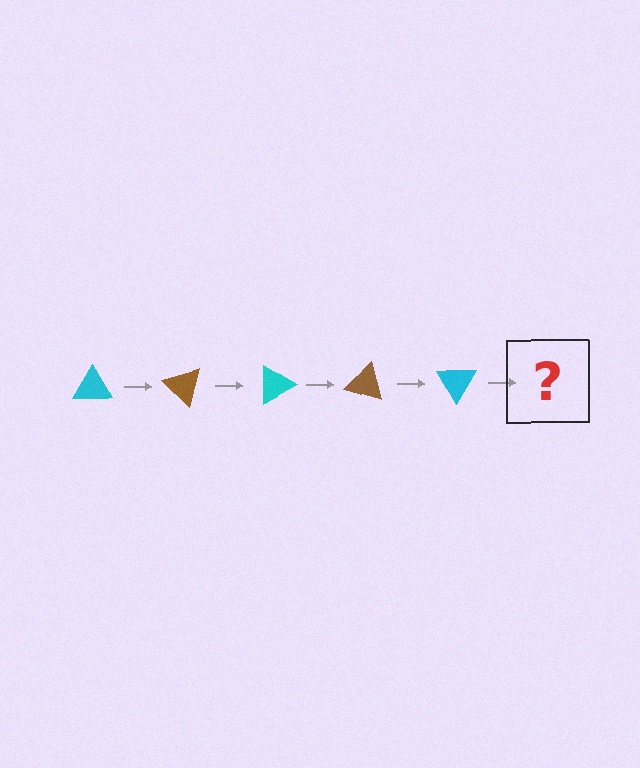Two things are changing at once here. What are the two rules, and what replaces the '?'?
The two rules are that it rotates 45 degrees each step and the color cycles through cyan and brown. The '?' should be a brown triangle, rotated 225 degrees from the start.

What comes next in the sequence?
The next element should be a brown triangle, rotated 225 degrees from the start.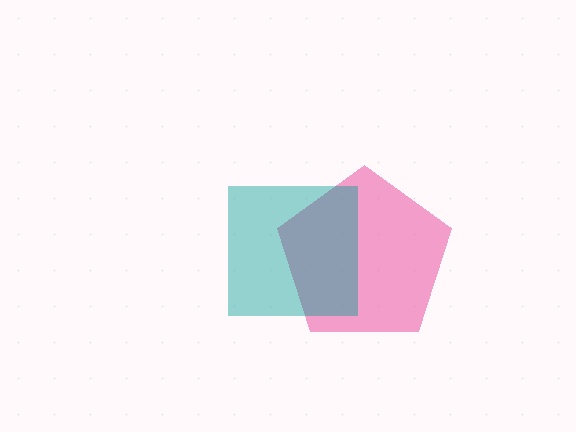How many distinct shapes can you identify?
There are 2 distinct shapes: a pink pentagon, a teal square.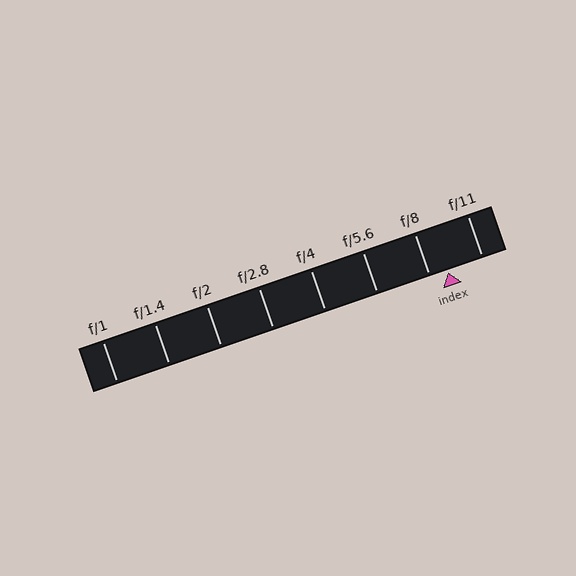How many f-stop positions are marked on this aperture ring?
There are 8 f-stop positions marked.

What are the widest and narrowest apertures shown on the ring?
The widest aperture shown is f/1 and the narrowest is f/11.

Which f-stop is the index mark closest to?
The index mark is closest to f/8.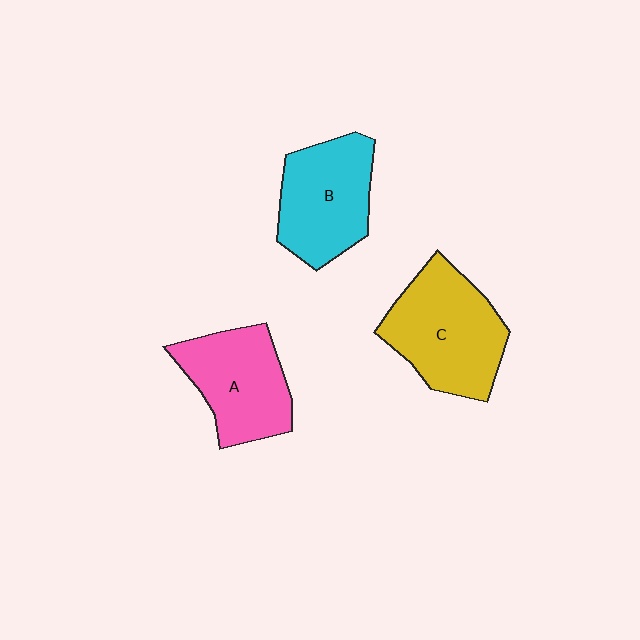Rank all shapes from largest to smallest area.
From largest to smallest: C (yellow), B (cyan), A (pink).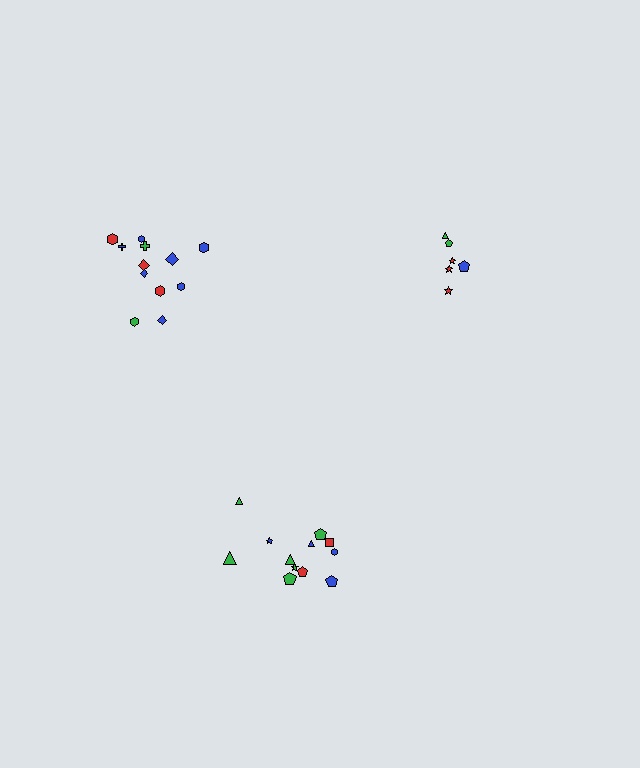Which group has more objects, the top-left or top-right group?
The top-left group.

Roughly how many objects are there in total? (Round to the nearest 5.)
Roughly 30 objects in total.